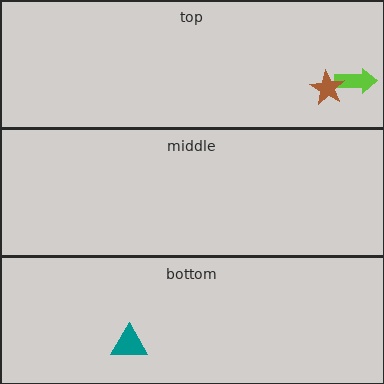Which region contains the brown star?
The top region.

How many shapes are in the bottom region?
1.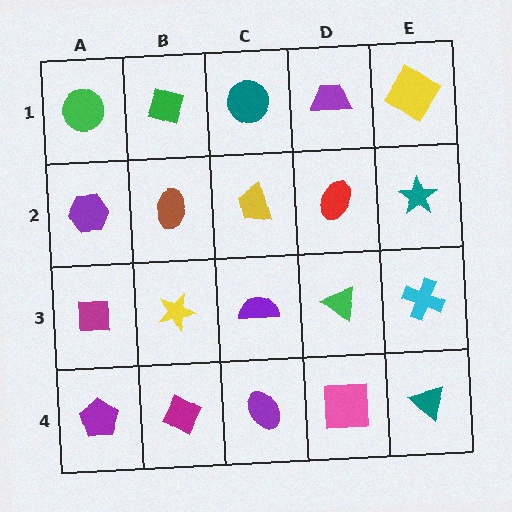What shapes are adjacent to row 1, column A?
A purple hexagon (row 2, column A), a green diamond (row 1, column B).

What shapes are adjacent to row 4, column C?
A purple semicircle (row 3, column C), a magenta diamond (row 4, column B), a pink square (row 4, column D).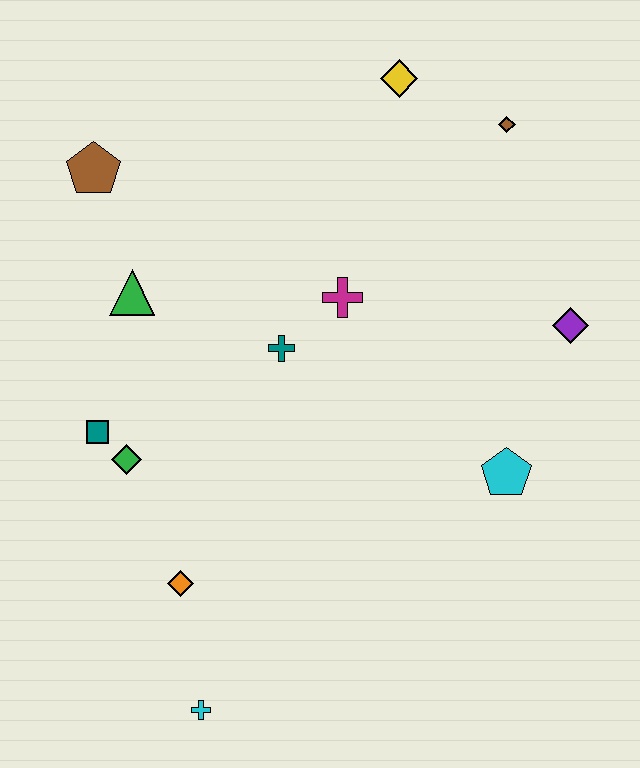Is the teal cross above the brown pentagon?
No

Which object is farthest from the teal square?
The brown diamond is farthest from the teal square.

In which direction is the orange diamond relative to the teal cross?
The orange diamond is below the teal cross.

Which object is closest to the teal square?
The green diamond is closest to the teal square.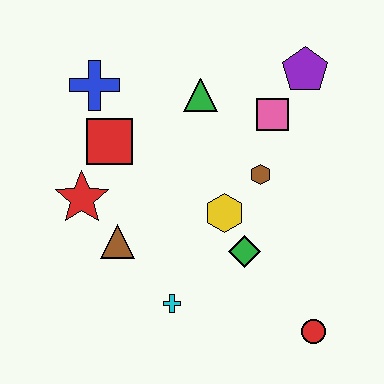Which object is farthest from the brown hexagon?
The blue cross is farthest from the brown hexagon.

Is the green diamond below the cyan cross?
No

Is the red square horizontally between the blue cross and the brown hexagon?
Yes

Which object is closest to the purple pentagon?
The pink square is closest to the purple pentagon.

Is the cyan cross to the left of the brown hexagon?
Yes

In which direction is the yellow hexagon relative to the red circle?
The yellow hexagon is above the red circle.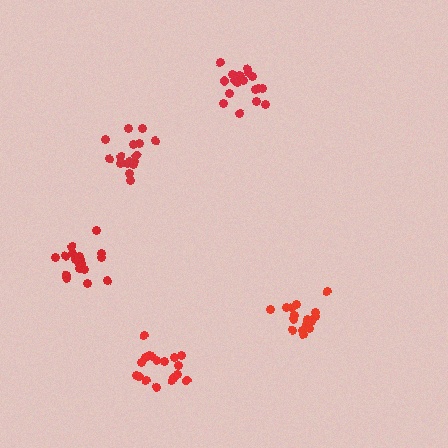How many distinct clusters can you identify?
There are 5 distinct clusters.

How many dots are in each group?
Group 1: 18 dots, Group 2: 16 dots, Group 3: 18 dots, Group 4: 19 dots, Group 5: 20 dots (91 total).